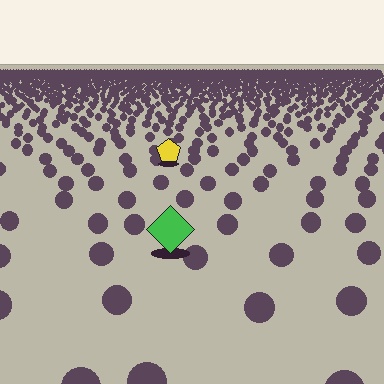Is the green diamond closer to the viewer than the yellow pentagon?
Yes. The green diamond is closer — you can tell from the texture gradient: the ground texture is coarser near it.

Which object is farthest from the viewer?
The yellow pentagon is farthest from the viewer. It appears smaller and the ground texture around it is denser.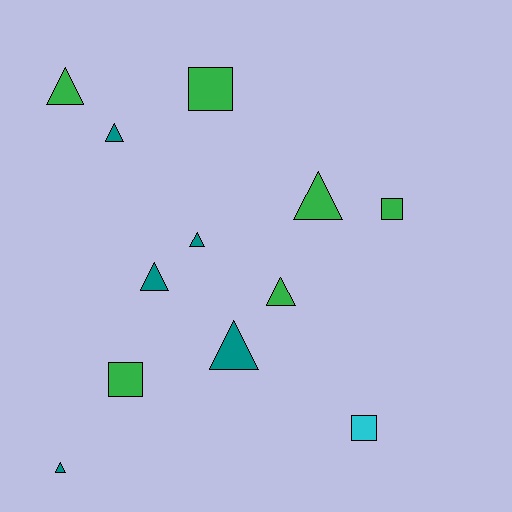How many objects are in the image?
There are 12 objects.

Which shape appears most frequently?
Triangle, with 8 objects.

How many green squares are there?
There are 3 green squares.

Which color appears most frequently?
Green, with 6 objects.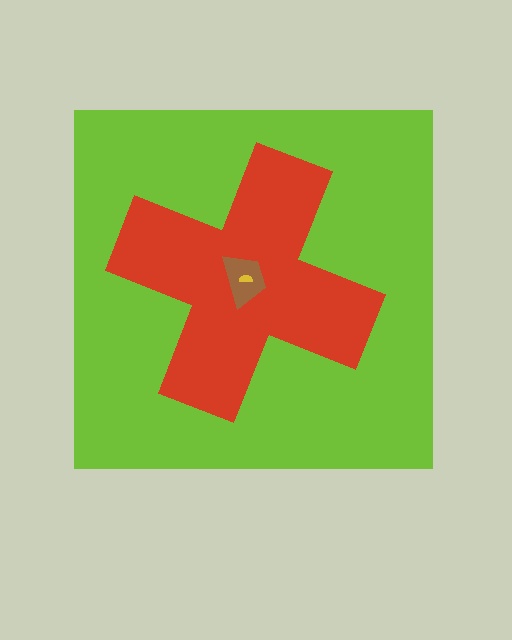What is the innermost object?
The yellow semicircle.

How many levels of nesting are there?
4.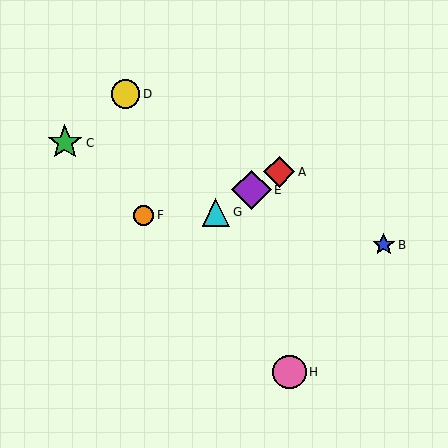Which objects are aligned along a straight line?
Objects A, E, G are aligned along a straight line.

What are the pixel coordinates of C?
Object C is at (65, 143).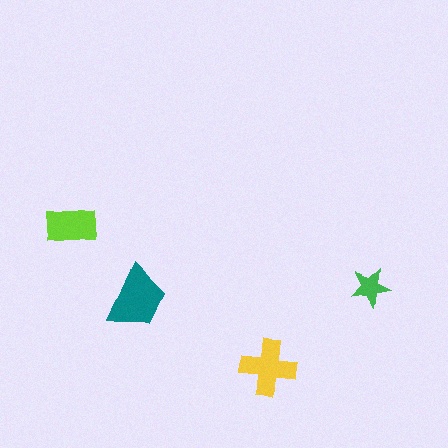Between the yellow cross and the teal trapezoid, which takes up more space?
The teal trapezoid.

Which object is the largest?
The teal trapezoid.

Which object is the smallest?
The green star.